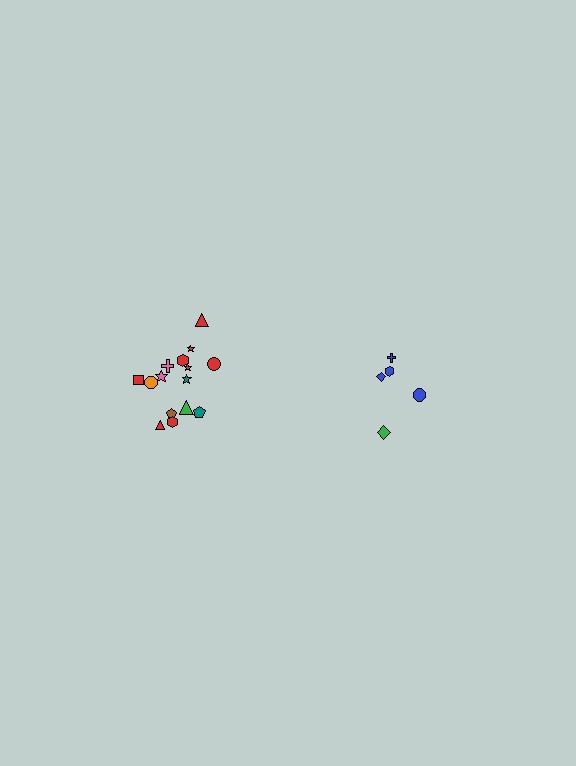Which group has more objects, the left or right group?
The left group.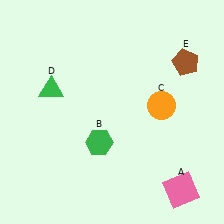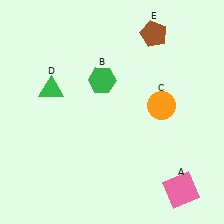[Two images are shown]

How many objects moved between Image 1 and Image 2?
2 objects moved between the two images.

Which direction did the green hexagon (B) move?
The green hexagon (B) moved up.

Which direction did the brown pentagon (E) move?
The brown pentagon (E) moved left.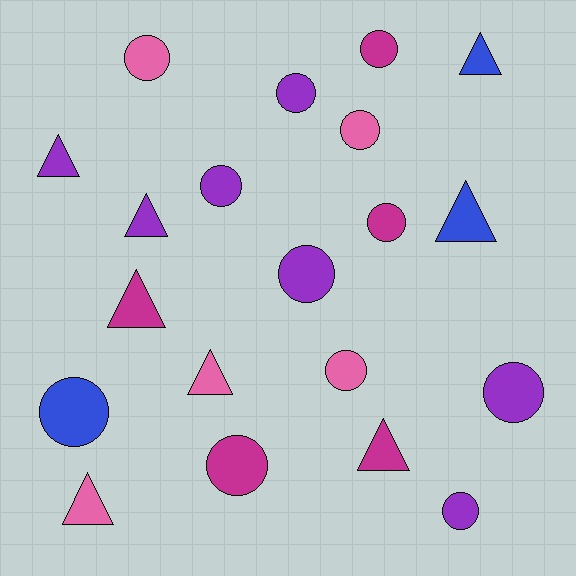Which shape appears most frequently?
Circle, with 12 objects.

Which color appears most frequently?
Purple, with 7 objects.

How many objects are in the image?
There are 20 objects.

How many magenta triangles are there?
There are 2 magenta triangles.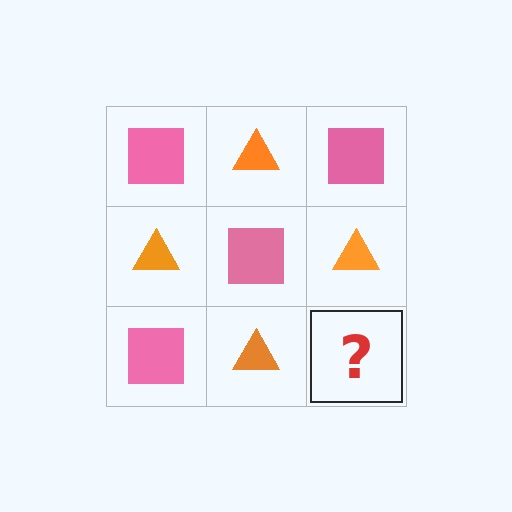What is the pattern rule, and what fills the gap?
The rule is that it alternates pink square and orange triangle in a checkerboard pattern. The gap should be filled with a pink square.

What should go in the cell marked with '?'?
The missing cell should contain a pink square.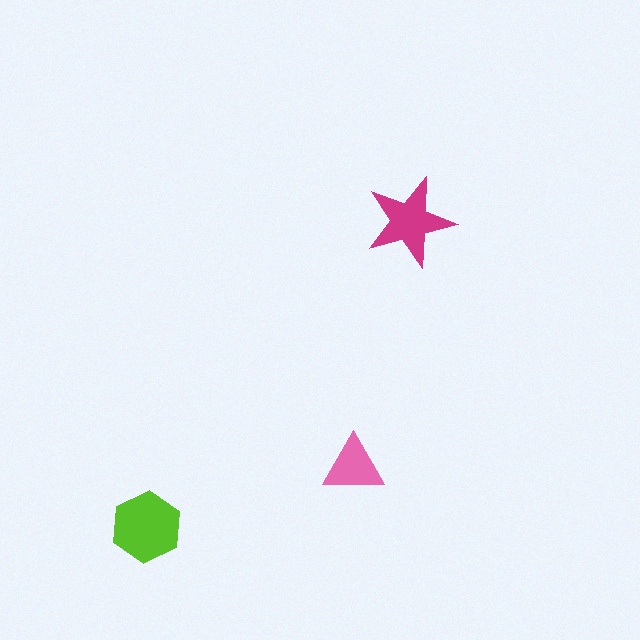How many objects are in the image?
There are 3 objects in the image.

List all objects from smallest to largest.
The pink triangle, the magenta star, the lime hexagon.